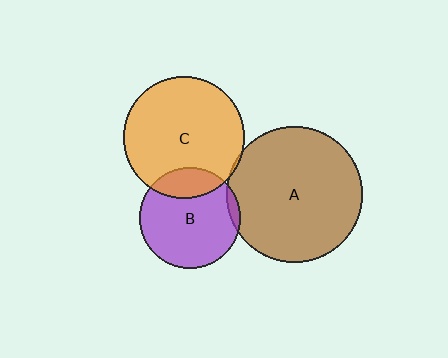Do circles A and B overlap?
Yes.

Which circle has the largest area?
Circle A (brown).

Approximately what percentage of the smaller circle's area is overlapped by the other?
Approximately 5%.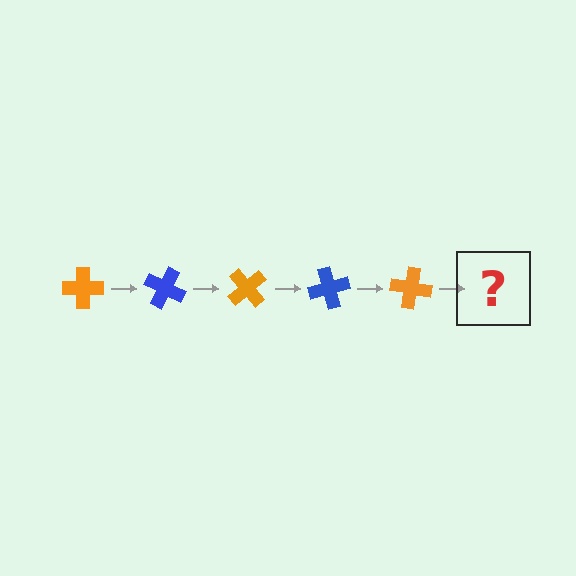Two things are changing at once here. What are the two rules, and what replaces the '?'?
The two rules are that it rotates 25 degrees each step and the color cycles through orange and blue. The '?' should be a blue cross, rotated 125 degrees from the start.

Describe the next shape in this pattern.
It should be a blue cross, rotated 125 degrees from the start.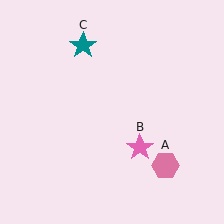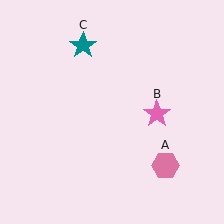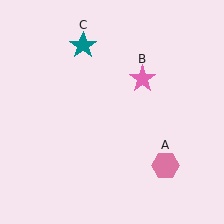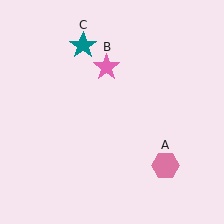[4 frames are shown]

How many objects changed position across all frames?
1 object changed position: pink star (object B).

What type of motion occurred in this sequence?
The pink star (object B) rotated counterclockwise around the center of the scene.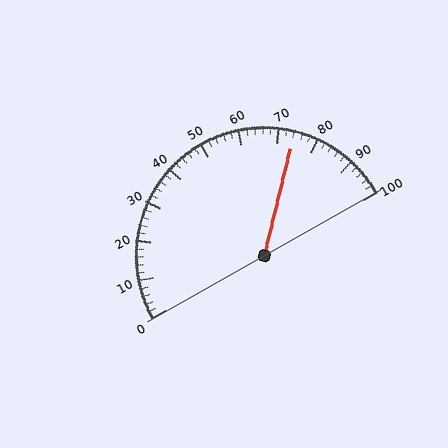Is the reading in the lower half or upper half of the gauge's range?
The reading is in the upper half of the range (0 to 100).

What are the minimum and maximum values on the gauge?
The gauge ranges from 0 to 100.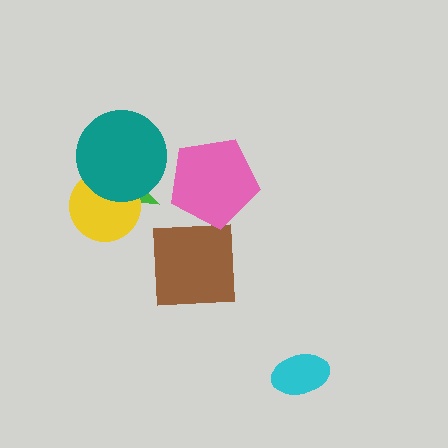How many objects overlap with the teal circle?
2 objects overlap with the teal circle.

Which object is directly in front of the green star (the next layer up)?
The yellow circle is directly in front of the green star.